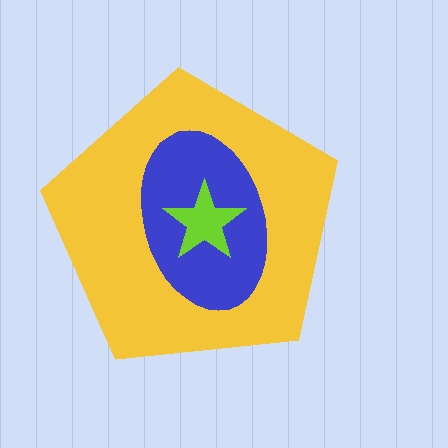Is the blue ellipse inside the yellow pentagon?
Yes.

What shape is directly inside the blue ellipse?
The lime star.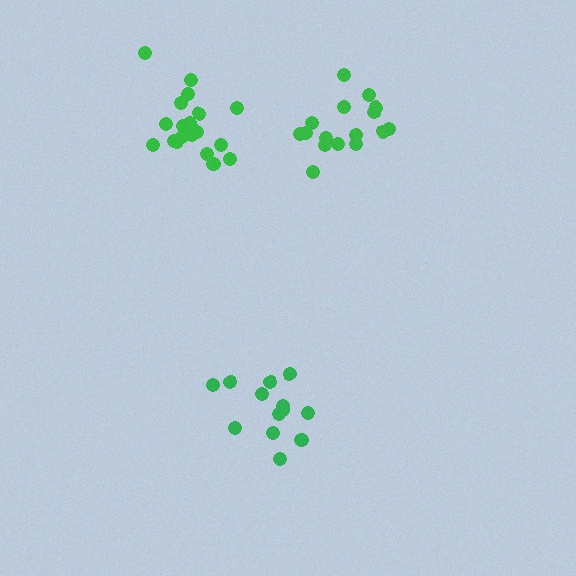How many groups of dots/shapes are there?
There are 3 groups.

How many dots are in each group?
Group 1: 13 dots, Group 2: 19 dots, Group 3: 16 dots (48 total).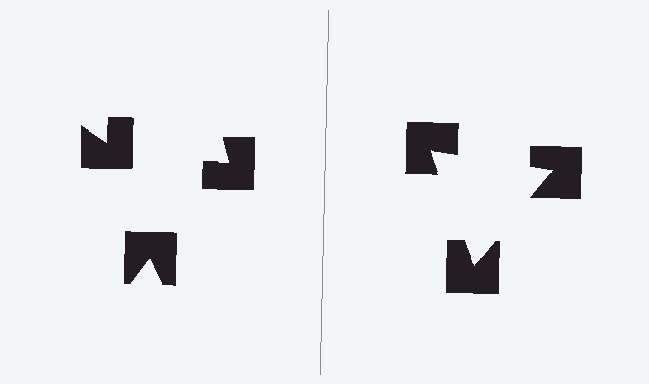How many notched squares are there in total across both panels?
6 — 3 on each side.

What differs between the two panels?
The notched squares are positioned identically on both sides; only the wedge orientations differ. On the right they align to a triangle; on the left they are misaligned.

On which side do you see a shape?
An illusory triangle appears on the right side. On the left side the wedge cuts are rotated, so no coherent shape forms.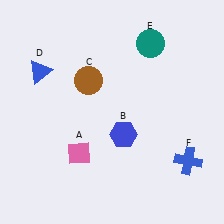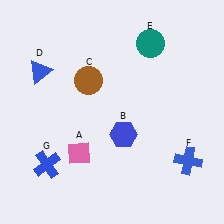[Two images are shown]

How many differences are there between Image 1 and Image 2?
There is 1 difference between the two images.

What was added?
A blue cross (G) was added in Image 2.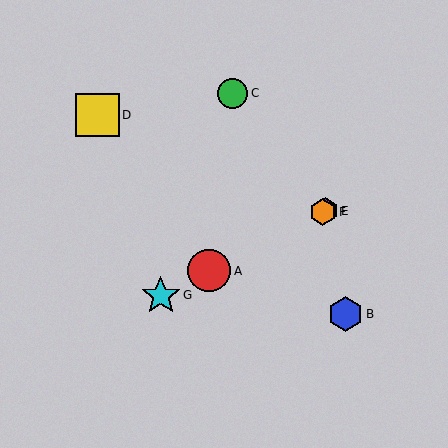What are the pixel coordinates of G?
Object G is at (161, 296).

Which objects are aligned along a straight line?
Objects A, E, F, G are aligned along a straight line.